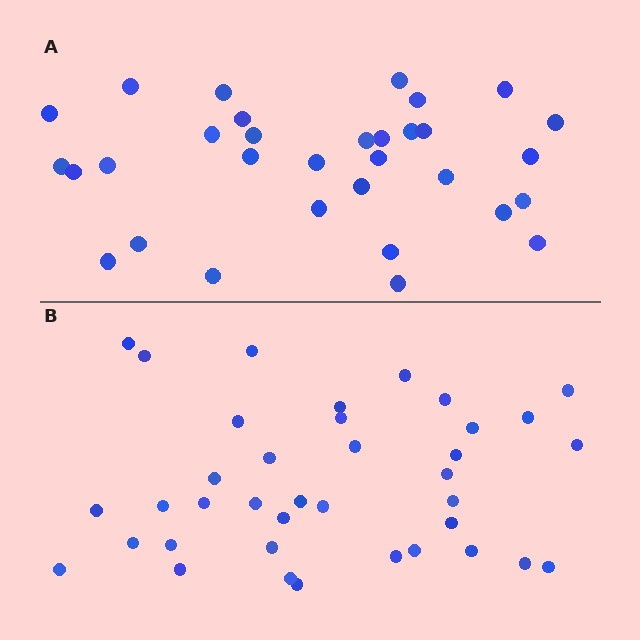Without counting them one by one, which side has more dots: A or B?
Region B (the bottom region) has more dots.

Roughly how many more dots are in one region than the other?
Region B has about 6 more dots than region A.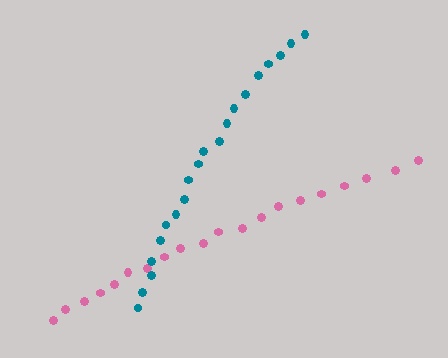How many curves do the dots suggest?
There are 2 distinct paths.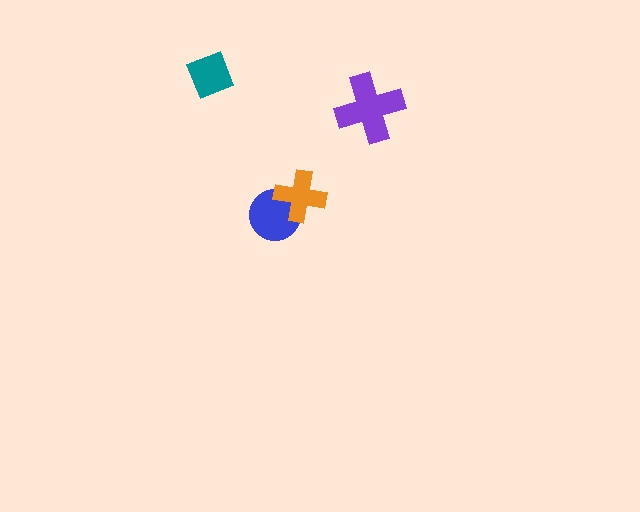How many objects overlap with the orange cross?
1 object overlaps with the orange cross.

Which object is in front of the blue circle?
The orange cross is in front of the blue circle.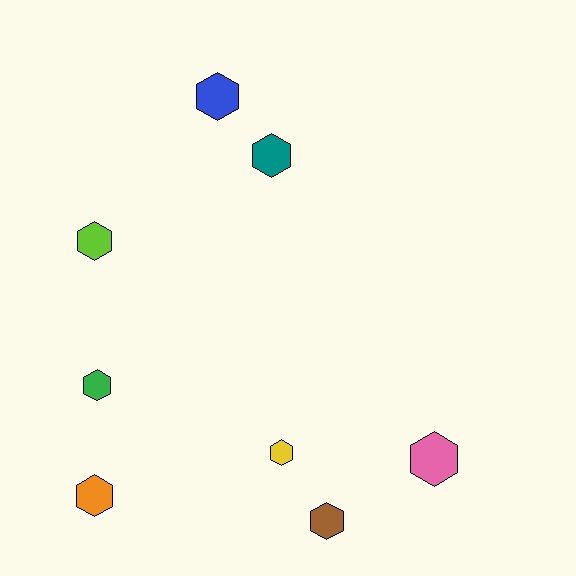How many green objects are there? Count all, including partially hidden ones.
There is 1 green object.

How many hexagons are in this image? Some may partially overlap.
There are 8 hexagons.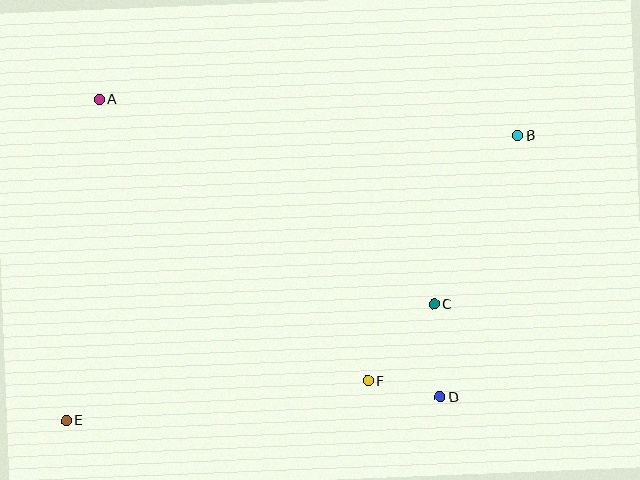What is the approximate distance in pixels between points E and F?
The distance between E and F is approximately 304 pixels.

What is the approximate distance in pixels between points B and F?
The distance between B and F is approximately 287 pixels.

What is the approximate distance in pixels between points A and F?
The distance between A and F is approximately 389 pixels.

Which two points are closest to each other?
Points D and F are closest to each other.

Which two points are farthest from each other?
Points B and E are farthest from each other.